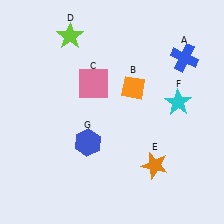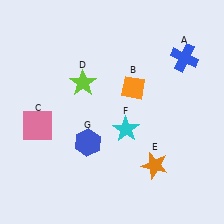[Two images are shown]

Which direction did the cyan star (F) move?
The cyan star (F) moved left.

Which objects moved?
The objects that moved are: the pink square (C), the lime star (D), the cyan star (F).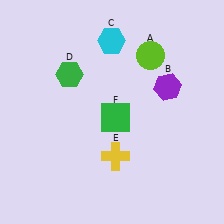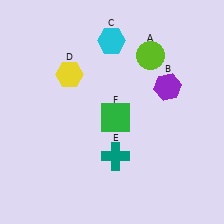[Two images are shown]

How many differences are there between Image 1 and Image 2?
There are 2 differences between the two images.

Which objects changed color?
D changed from green to yellow. E changed from yellow to teal.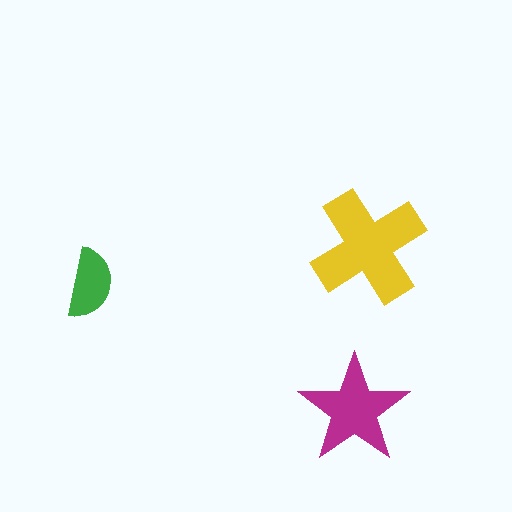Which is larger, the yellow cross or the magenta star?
The yellow cross.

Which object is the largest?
The yellow cross.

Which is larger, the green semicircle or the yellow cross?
The yellow cross.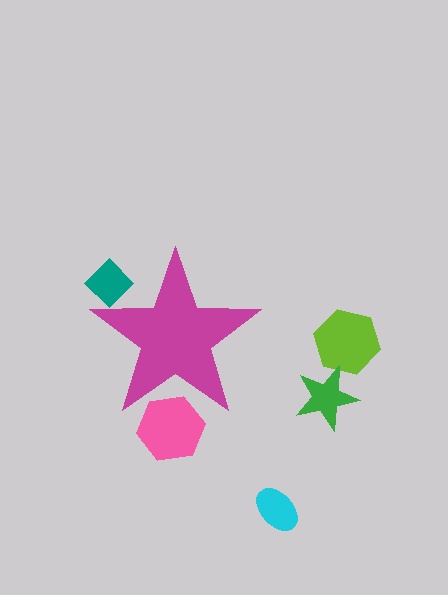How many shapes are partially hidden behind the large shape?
2 shapes are partially hidden.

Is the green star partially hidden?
No, the green star is fully visible.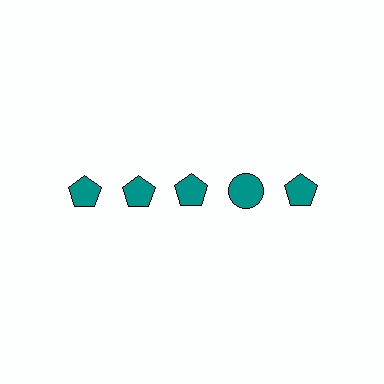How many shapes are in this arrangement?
There are 5 shapes arranged in a grid pattern.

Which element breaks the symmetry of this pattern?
The teal circle in the top row, second from right column breaks the symmetry. All other shapes are teal pentagons.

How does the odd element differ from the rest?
It has a different shape: circle instead of pentagon.